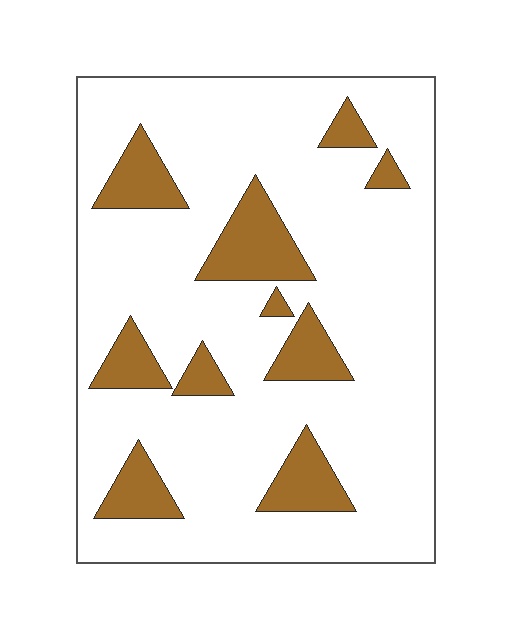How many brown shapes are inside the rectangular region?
10.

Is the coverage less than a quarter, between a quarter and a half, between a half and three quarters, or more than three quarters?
Less than a quarter.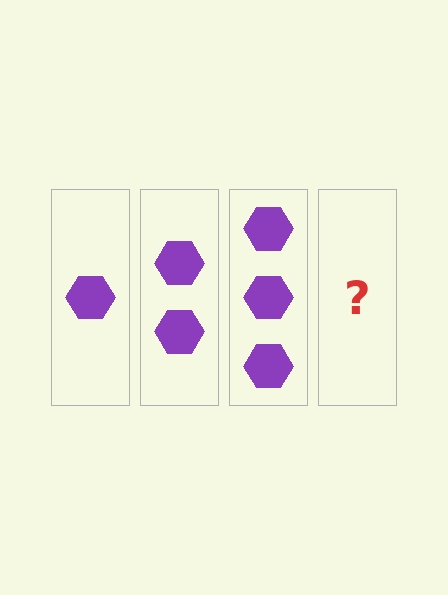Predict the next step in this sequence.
The next step is 4 hexagons.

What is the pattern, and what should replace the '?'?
The pattern is that each step adds one more hexagon. The '?' should be 4 hexagons.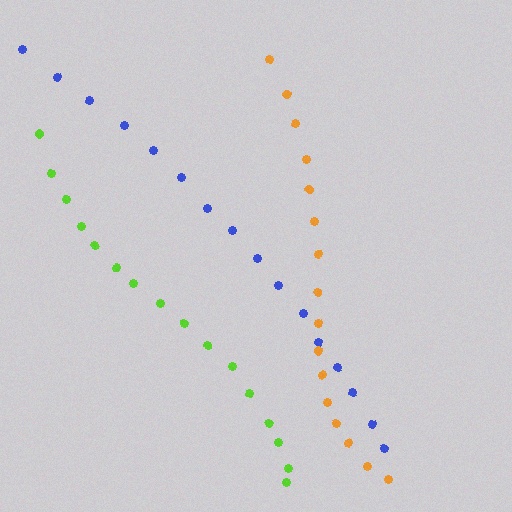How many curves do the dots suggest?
There are 3 distinct paths.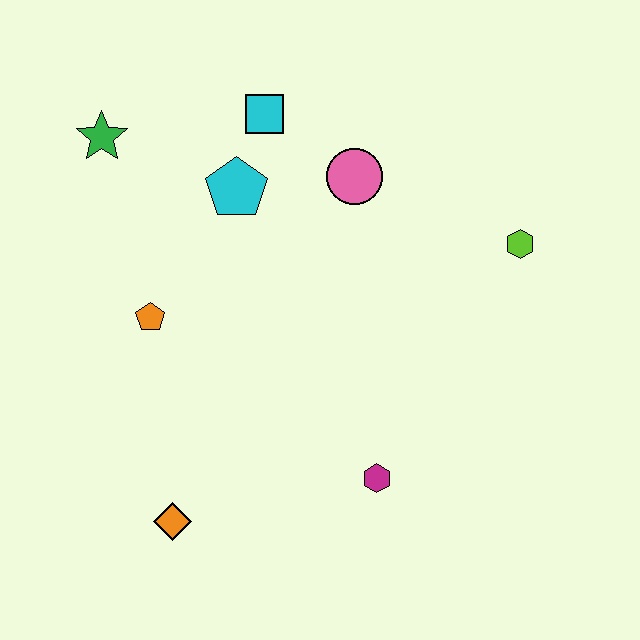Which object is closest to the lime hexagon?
The pink circle is closest to the lime hexagon.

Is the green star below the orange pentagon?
No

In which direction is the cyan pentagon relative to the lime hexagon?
The cyan pentagon is to the left of the lime hexagon.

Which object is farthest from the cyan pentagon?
The orange diamond is farthest from the cyan pentagon.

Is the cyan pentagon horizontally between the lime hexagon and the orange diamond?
Yes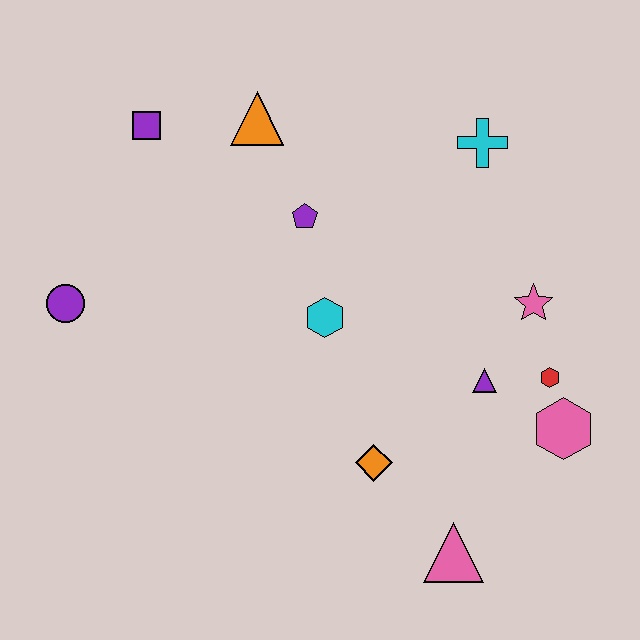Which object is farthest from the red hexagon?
The purple circle is farthest from the red hexagon.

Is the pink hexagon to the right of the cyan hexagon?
Yes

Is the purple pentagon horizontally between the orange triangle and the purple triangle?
Yes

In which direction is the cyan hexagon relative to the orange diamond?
The cyan hexagon is above the orange diamond.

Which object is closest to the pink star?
The red hexagon is closest to the pink star.